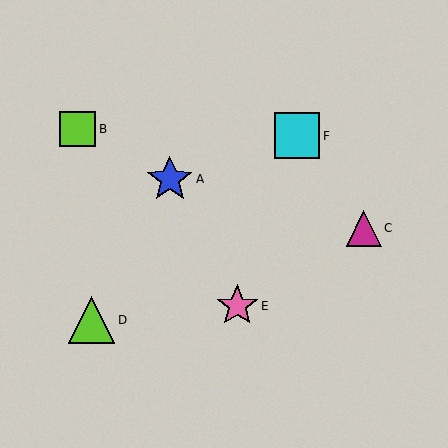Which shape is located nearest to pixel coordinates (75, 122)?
The lime square (labeled B) at (78, 129) is nearest to that location.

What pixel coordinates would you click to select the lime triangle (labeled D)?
Click at (91, 320) to select the lime triangle D.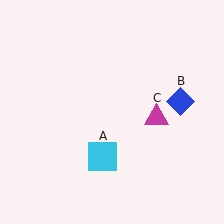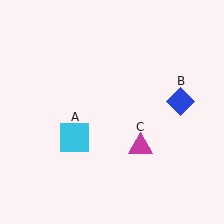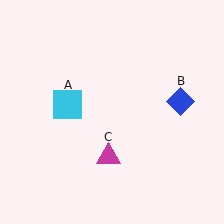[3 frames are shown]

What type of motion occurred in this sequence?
The cyan square (object A), magenta triangle (object C) rotated clockwise around the center of the scene.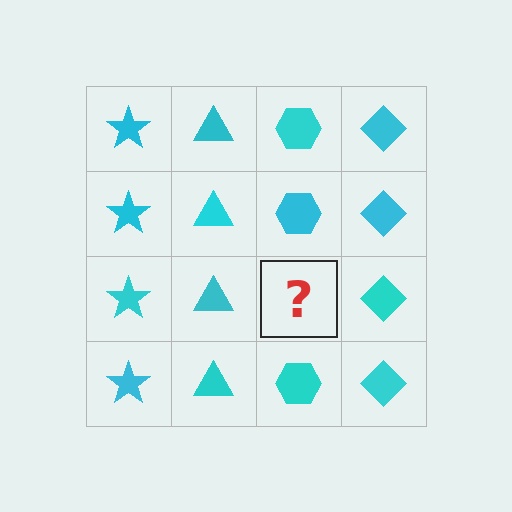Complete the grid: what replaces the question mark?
The question mark should be replaced with a cyan hexagon.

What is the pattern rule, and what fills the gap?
The rule is that each column has a consistent shape. The gap should be filled with a cyan hexagon.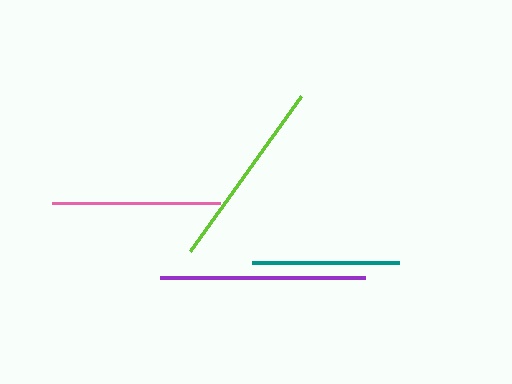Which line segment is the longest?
The purple line is the longest at approximately 205 pixels.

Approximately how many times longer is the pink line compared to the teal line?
The pink line is approximately 1.1 times the length of the teal line.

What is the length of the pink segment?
The pink segment is approximately 168 pixels long.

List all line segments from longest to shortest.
From longest to shortest: purple, lime, pink, teal.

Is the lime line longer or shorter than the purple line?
The purple line is longer than the lime line.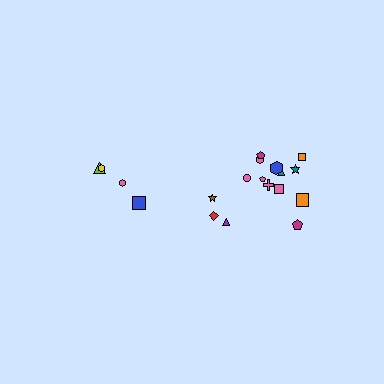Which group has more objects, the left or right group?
The right group.